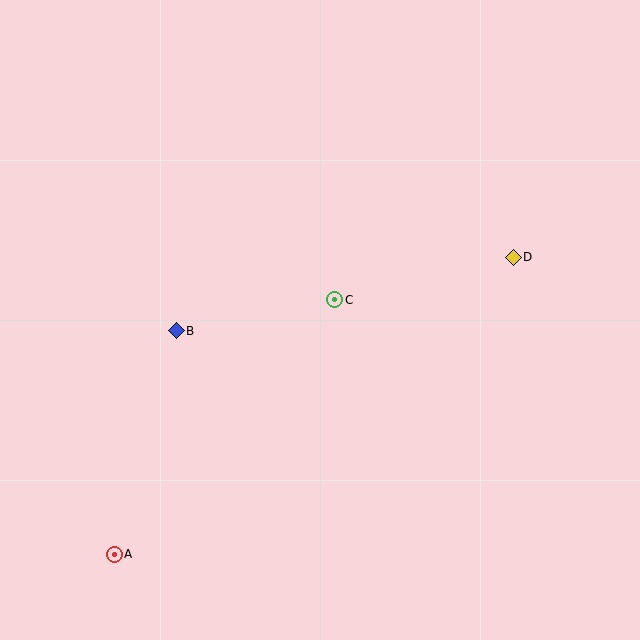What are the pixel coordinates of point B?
Point B is at (176, 331).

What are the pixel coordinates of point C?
Point C is at (335, 300).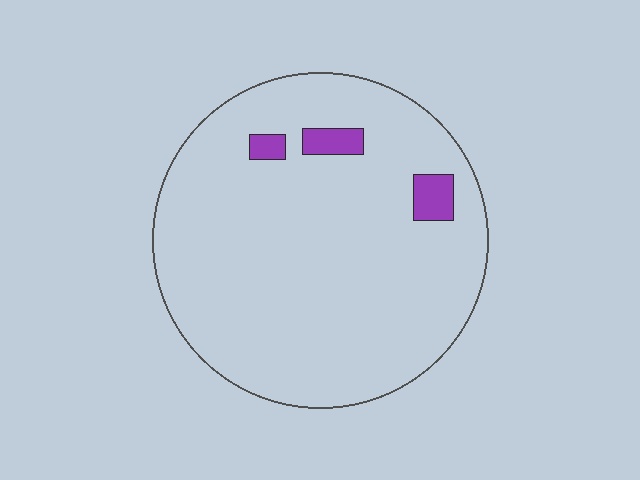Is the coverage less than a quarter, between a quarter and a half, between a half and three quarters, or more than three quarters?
Less than a quarter.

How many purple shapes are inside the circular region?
3.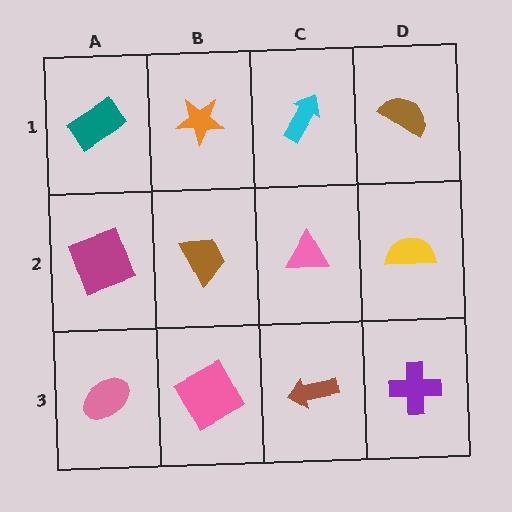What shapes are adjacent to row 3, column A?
A magenta square (row 2, column A), a pink square (row 3, column B).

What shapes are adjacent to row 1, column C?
A pink triangle (row 2, column C), an orange star (row 1, column B), a brown semicircle (row 1, column D).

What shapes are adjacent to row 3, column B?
A brown trapezoid (row 2, column B), a pink ellipse (row 3, column A), a brown arrow (row 3, column C).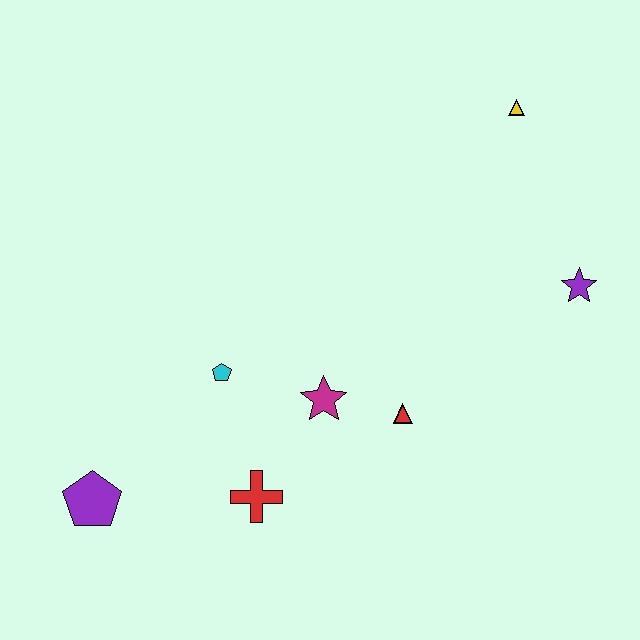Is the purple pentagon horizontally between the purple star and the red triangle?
No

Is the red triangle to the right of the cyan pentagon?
Yes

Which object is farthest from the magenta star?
The yellow triangle is farthest from the magenta star.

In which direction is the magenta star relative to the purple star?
The magenta star is to the left of the purple star.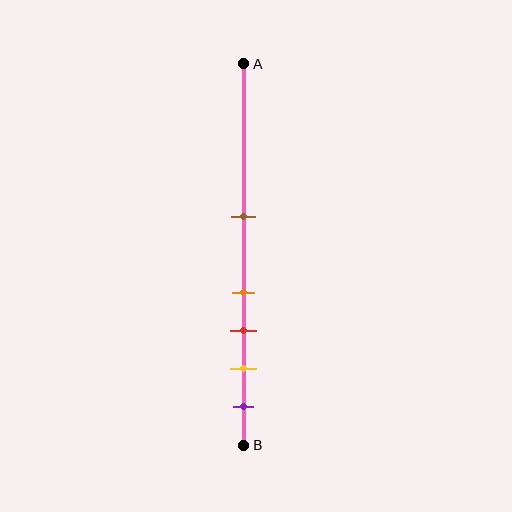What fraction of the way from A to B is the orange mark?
The orange mark is approximately 60% (0.6) of the way from A to B.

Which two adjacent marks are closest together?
The orange and red marks are the closest adjacent pair.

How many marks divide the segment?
There are 5 marks dividing the segment.